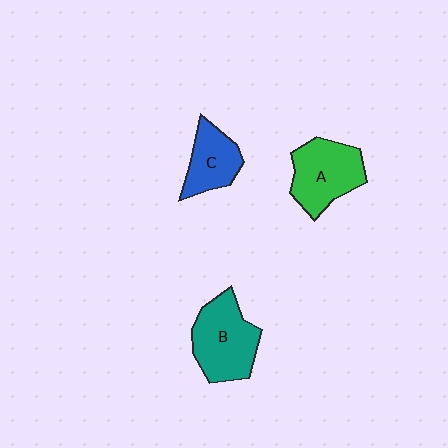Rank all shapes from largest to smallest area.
From largest to smallest: B (teal), A (green), C (blue).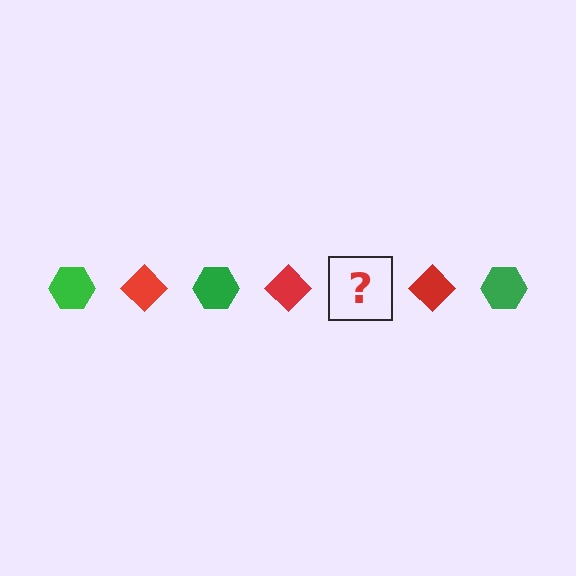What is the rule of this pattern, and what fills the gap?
The rule is that the pattern alternates between green hexagon and red diamond. The gap should be filled with a green hexagon.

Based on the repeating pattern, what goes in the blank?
The blank should be a green hexagon.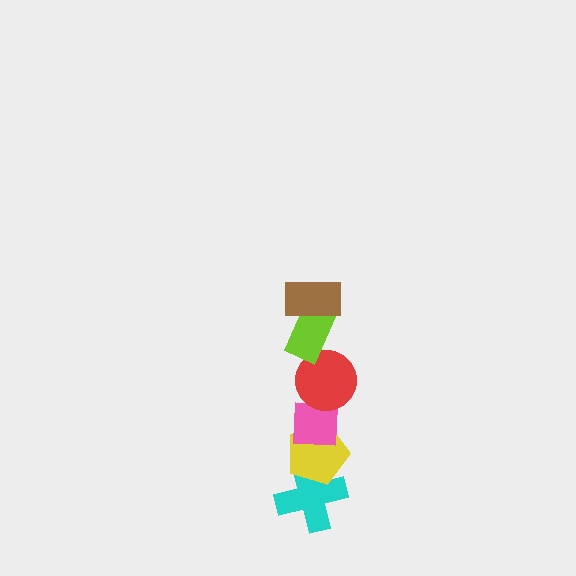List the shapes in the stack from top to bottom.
From top to bottom: the brown rectangle, the lime rectangle, the red circle, the pink square, the yellow pentagon, the cyan cross.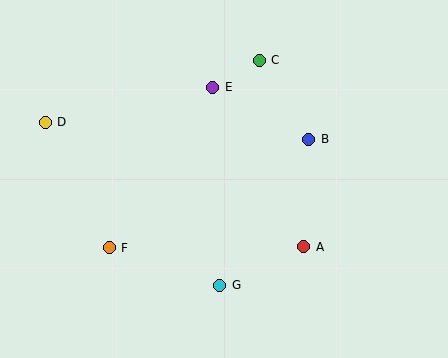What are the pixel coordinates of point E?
Point E is at (213, 87).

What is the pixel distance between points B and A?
The distance between B and A is 108 pixels.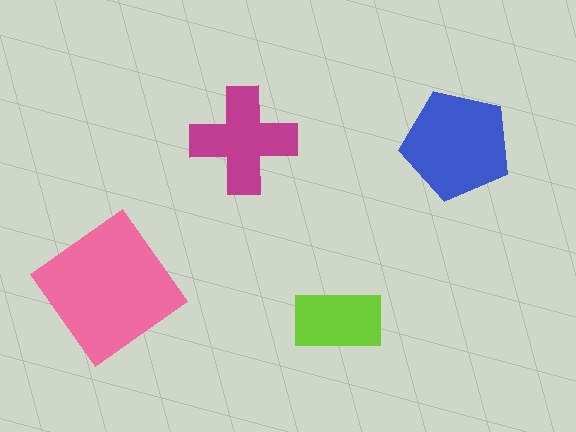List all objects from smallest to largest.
The lime rectangle, the magenta cross, the blue pentagon, the pink diamond.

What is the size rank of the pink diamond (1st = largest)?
1st.